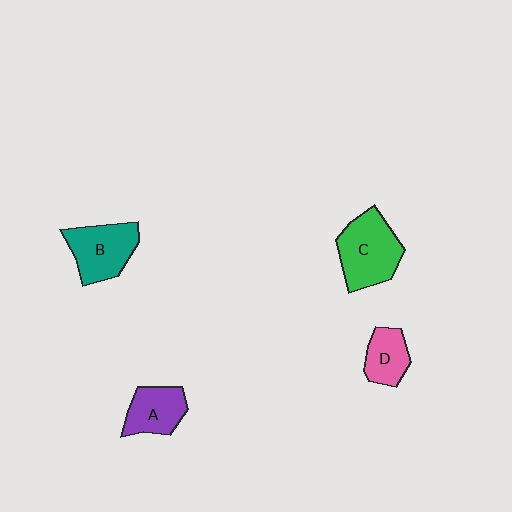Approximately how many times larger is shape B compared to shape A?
Approximately 1.3 times.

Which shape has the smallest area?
Shape D (pink).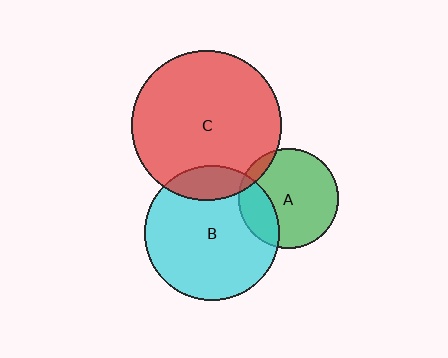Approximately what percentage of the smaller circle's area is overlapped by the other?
Approximately 25%.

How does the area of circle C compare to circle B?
Approximately 1.2 times.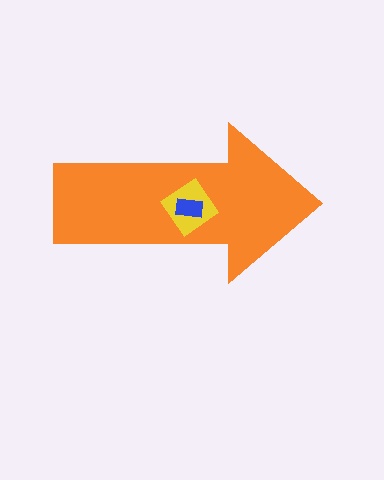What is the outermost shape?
The orange arrow.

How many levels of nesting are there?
3.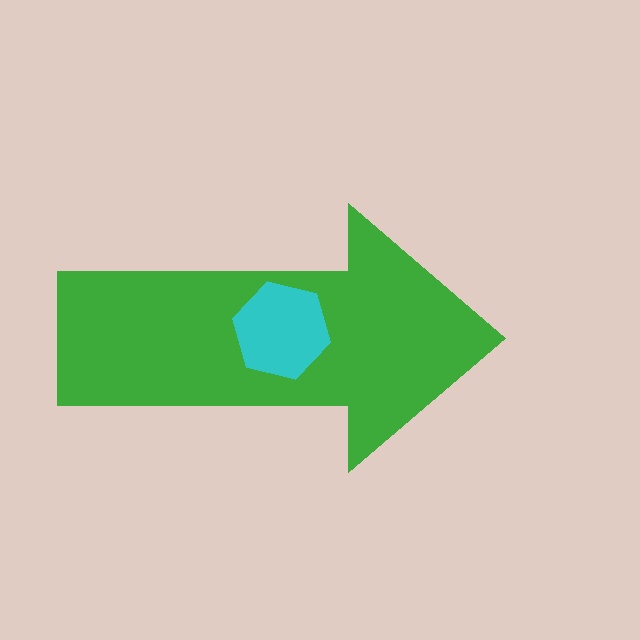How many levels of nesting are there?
2.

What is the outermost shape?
The green arrow.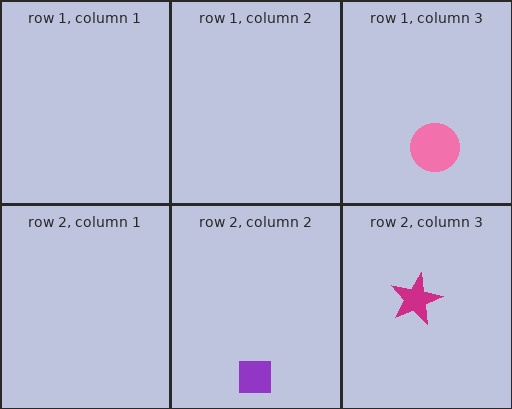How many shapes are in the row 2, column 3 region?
1.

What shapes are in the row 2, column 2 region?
The purple square.